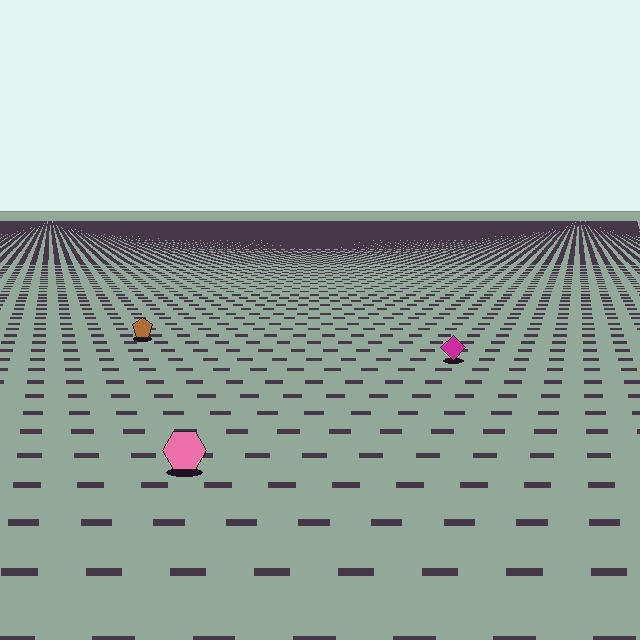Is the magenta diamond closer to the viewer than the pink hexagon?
No. The pink hexagon is closer — you can tell from the texture gradient: the ground texture is coarser near it.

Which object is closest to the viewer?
The pink hexagon is closest. The texture marks near it are larger and more spread out.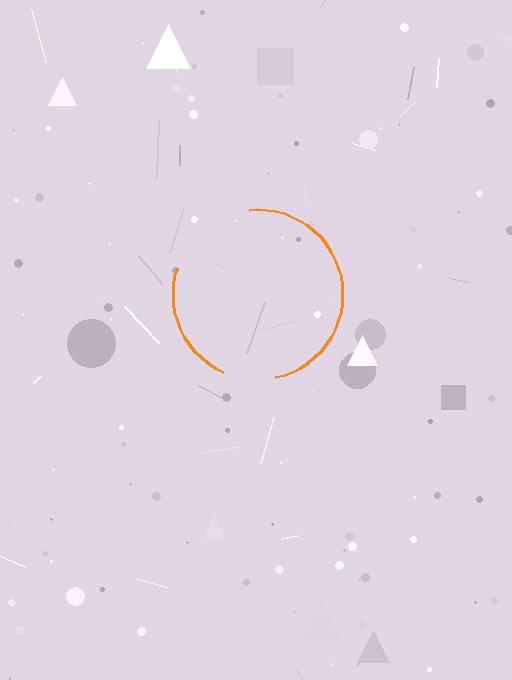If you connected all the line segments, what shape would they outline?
They would outline a circle.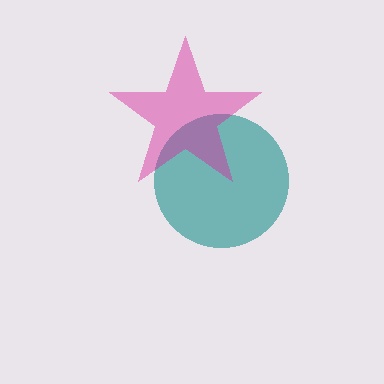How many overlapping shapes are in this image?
There are 2 overlapping shapes in the image.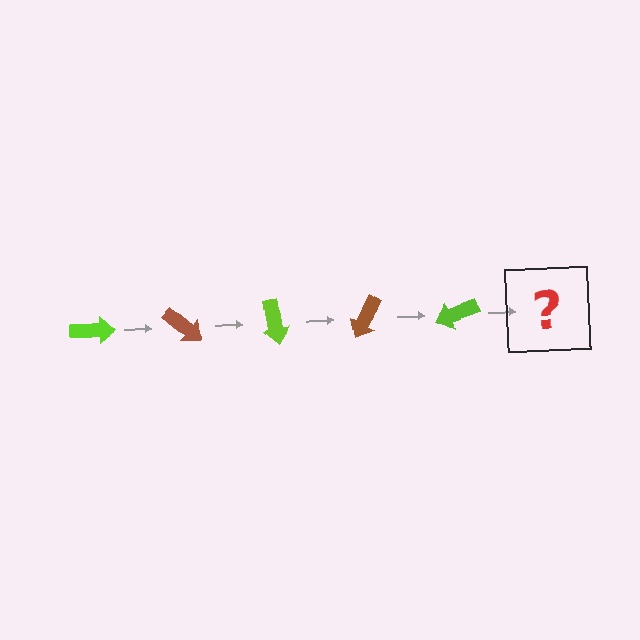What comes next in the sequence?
The next element should be a brown arrow, rotated 200 degrees from the start.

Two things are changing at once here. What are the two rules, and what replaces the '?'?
The two rules are that it rotates 40 degrees each step and the color cycles through lime and brown. The '?' should be a brown arrow, rotated 200 degrees from the start.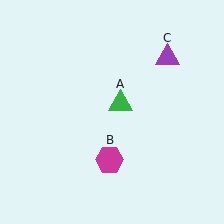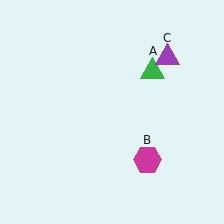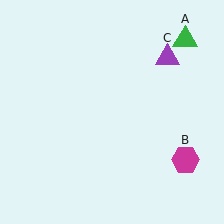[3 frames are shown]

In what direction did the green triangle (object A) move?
The green triangle (object A) moved up and to the right.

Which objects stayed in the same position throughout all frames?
Purple triangle (object C) remained stationary.